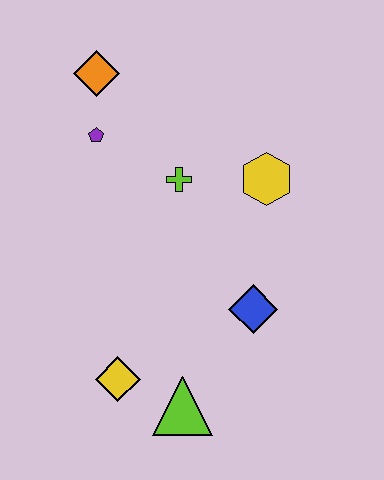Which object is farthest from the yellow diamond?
The orange diamond is farthest from the yellow diamond.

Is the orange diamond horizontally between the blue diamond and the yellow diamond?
No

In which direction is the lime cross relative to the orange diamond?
The lime cross is below the orange diamond.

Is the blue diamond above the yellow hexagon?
No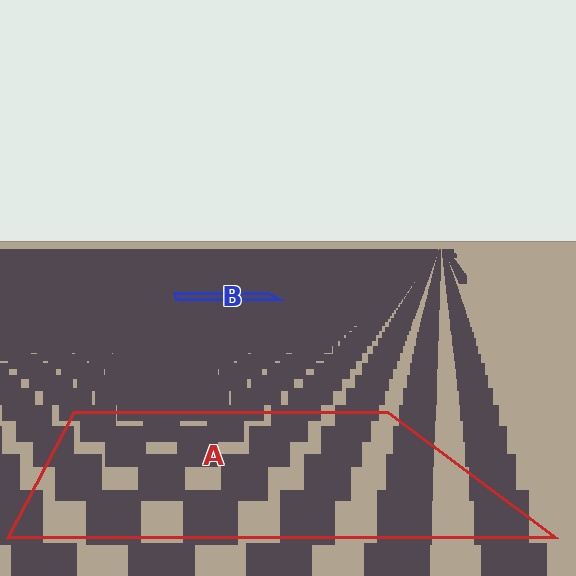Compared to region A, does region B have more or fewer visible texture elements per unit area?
Region B has more texture elements per unit area — they are packed more densely because it is farther away.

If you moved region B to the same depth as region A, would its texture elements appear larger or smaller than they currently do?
They would appear larger. At a closer depth, the same texture elements are projected at a bigger on-screen size.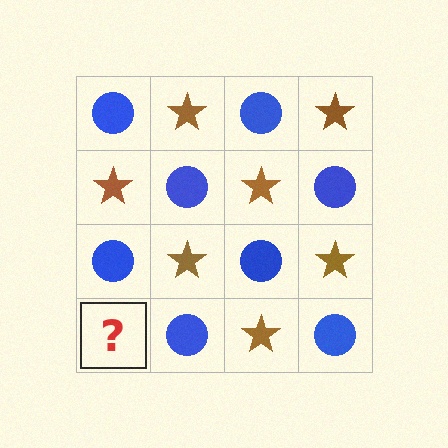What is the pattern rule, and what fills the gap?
The rule is that it alternates blue circle and brown star in a checkerboard pattern. The gap should be filled with a brown star.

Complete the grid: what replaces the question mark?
The question mark should be replaced with a brown star.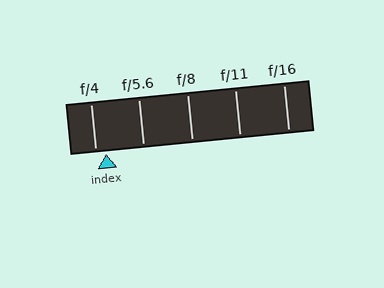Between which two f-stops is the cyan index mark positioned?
The index mark is between f/4 and f/5.6.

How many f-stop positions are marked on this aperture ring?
There are 5 f-stop positions marked.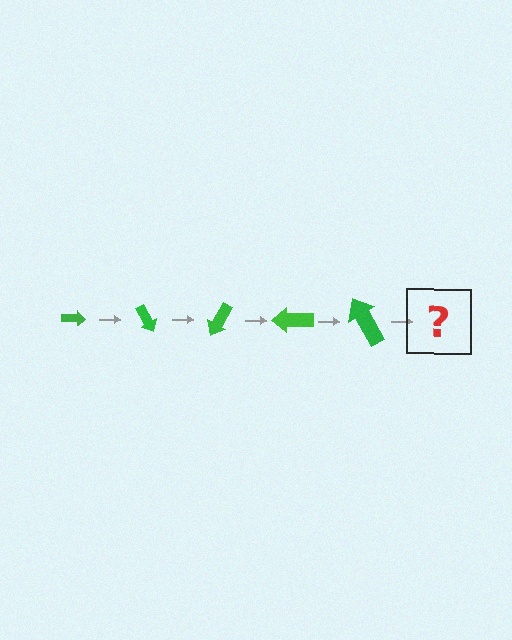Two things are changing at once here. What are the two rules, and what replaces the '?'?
The two rules are that the arrow grows larger each step and it rotates 60 degrees each step. The '?' should be an arrow, larger than the previous one and rotated 300 degrees from the start.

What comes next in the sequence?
The next element should be an arrow, larger than the previous one and rotated 300 degrees from the start.